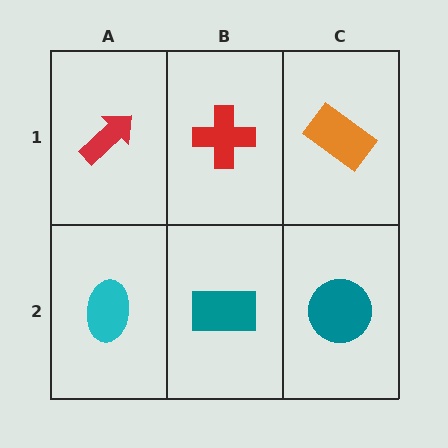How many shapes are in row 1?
3 shapes.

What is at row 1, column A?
A red arrow.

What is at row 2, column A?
A cyan ellipse.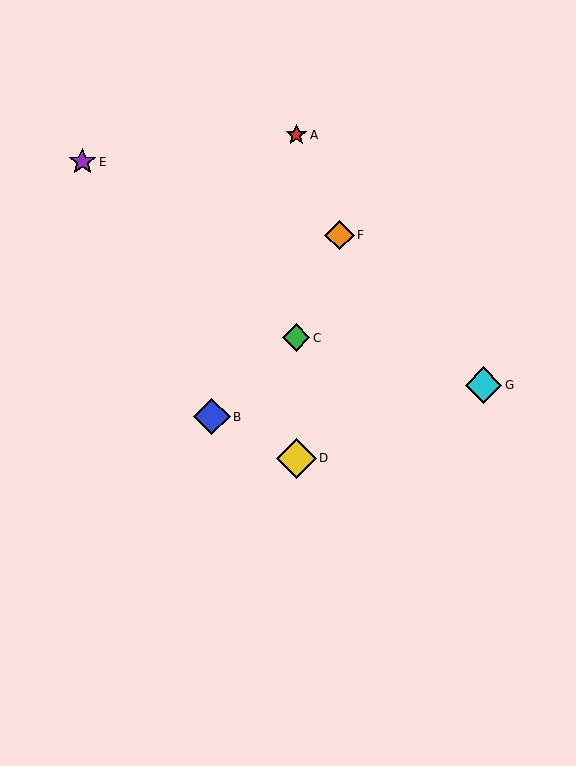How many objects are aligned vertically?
3 objects (A, C, D) are aligned vertically.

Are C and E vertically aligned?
No, C is at x≈296 and E is at x≈82.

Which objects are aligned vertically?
Objects A, C, D are aligned vertically.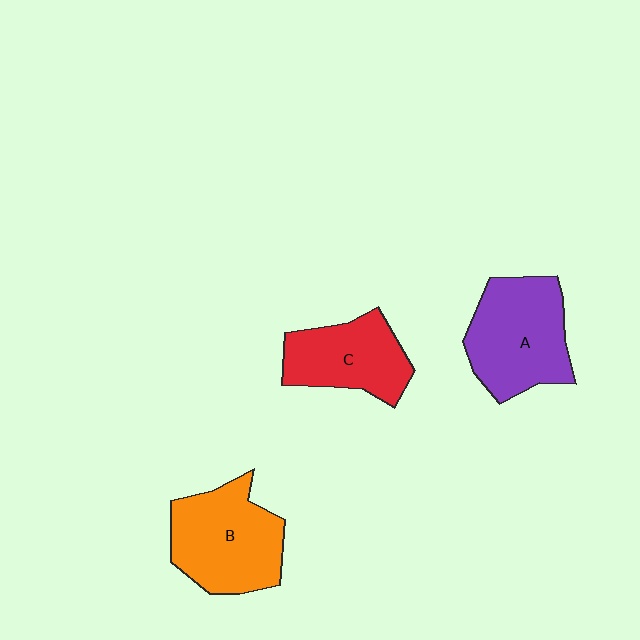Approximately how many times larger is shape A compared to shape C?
Approximately 1.2 times.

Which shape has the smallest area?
Shape C (red).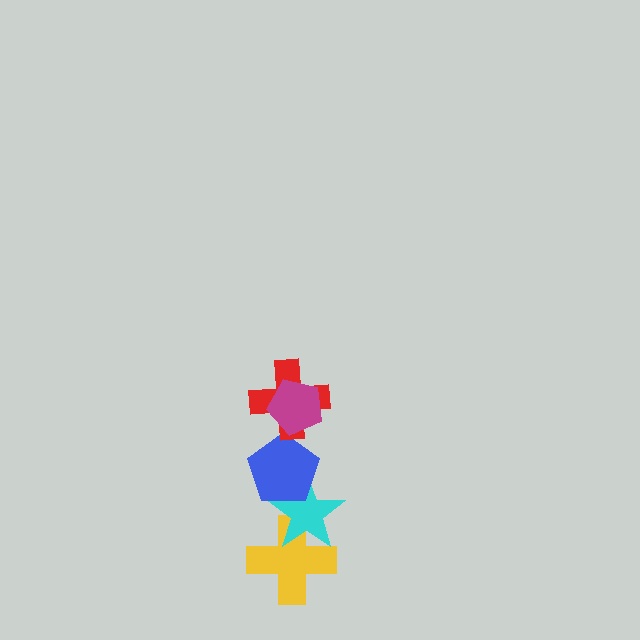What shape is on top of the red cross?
The magenta pentagon is on top of the red cross.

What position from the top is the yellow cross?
The yellow cross is 5th from the top.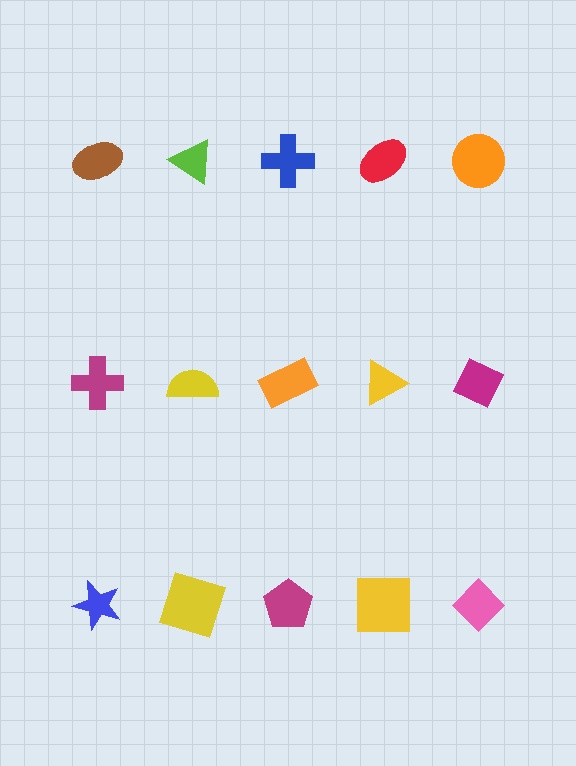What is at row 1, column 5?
An orange circle.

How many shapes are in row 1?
5 shapes.